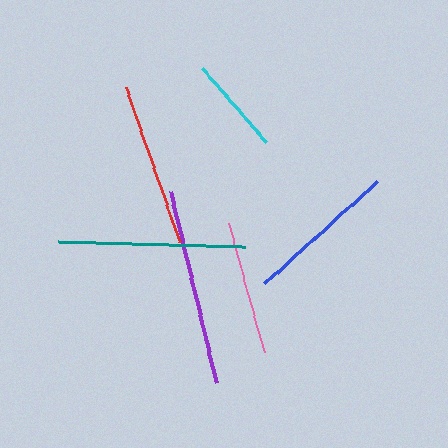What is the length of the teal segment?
The teal segment is approximately 186 pixels long.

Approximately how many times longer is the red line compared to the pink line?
The red line is approximately 1.2 times the length of the pink line.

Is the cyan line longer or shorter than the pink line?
The pink line is longer than the cyan line.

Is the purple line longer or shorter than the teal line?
The purple line is longer than the teal line.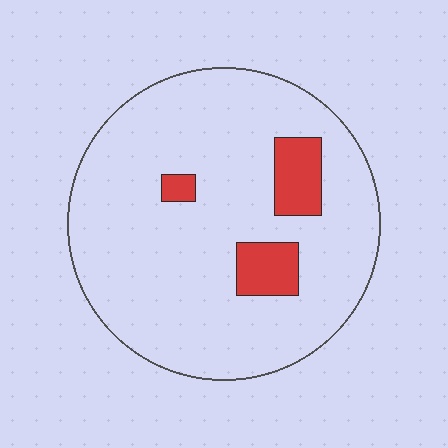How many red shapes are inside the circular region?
3.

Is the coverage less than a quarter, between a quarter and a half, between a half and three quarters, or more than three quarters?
Less than a quarter.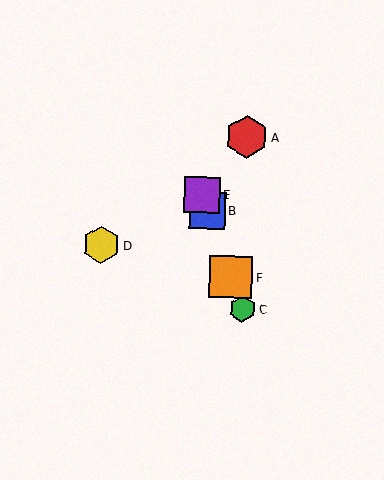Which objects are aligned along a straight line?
Objects B, C, E, F are aligned along a straight line.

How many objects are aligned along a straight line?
4 objects (B, C, E, F) are aligned along a straight line.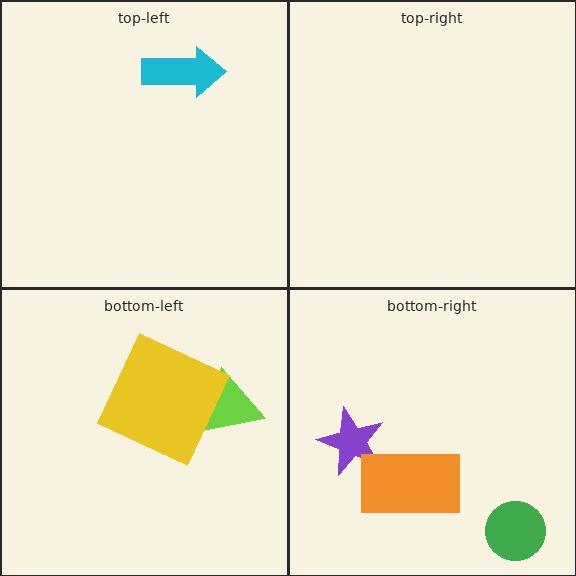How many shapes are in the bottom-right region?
3.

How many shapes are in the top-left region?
1.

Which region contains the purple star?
The bottom-right region.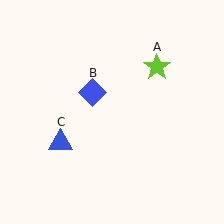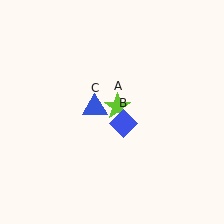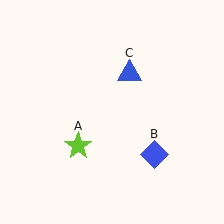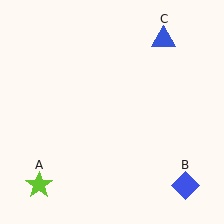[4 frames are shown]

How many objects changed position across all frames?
3 objects changed position: lime star (object A), blue diamond (object B), blue triangle (object C).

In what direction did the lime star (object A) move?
The lime star (object A) moved down and to the left.